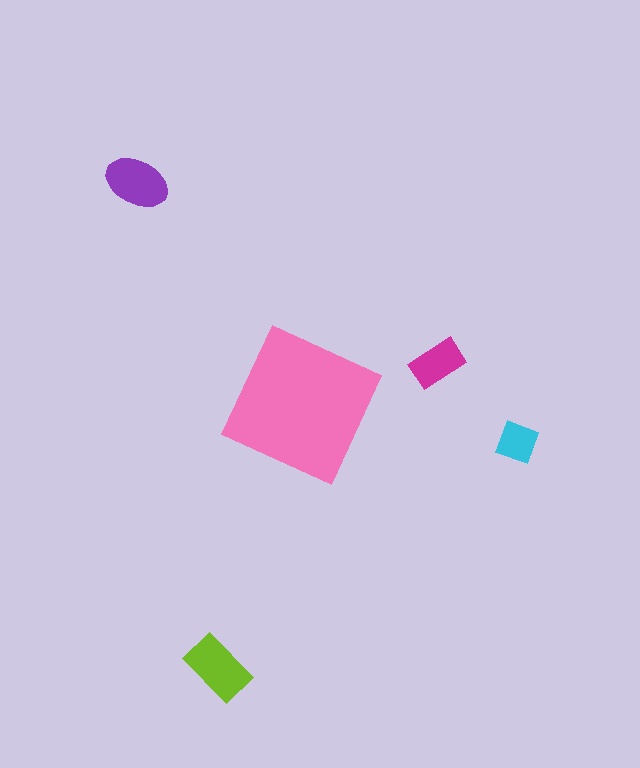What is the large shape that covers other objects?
A pink diamond.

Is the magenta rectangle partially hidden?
No, the magenta rectangle is fully visible.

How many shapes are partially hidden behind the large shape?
0 shapes are partially hidden.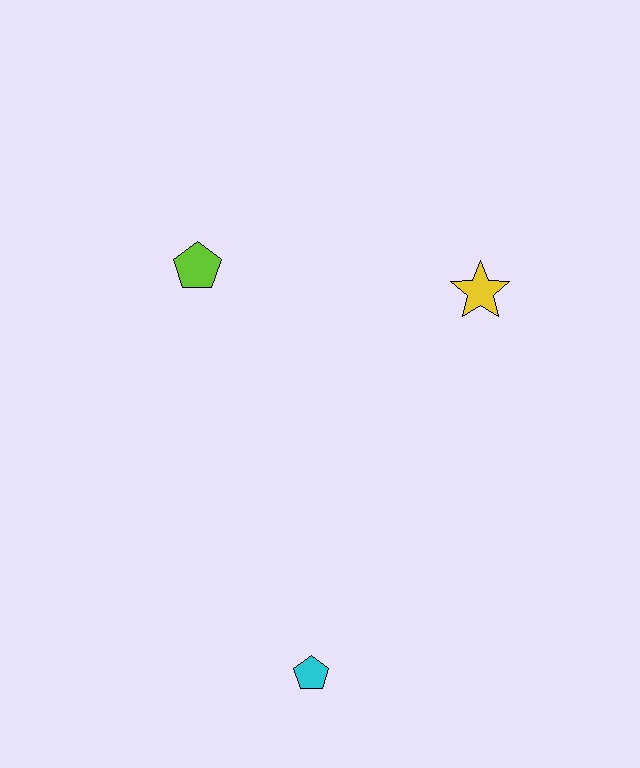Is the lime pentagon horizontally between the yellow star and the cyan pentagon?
No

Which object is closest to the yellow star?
The lime pentagon is closest to the yellow star.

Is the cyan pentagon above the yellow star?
No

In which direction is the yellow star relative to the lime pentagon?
The yellow star is to the right of the lime pentagon.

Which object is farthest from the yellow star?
The cyan pentagon is farthest from the yellow star.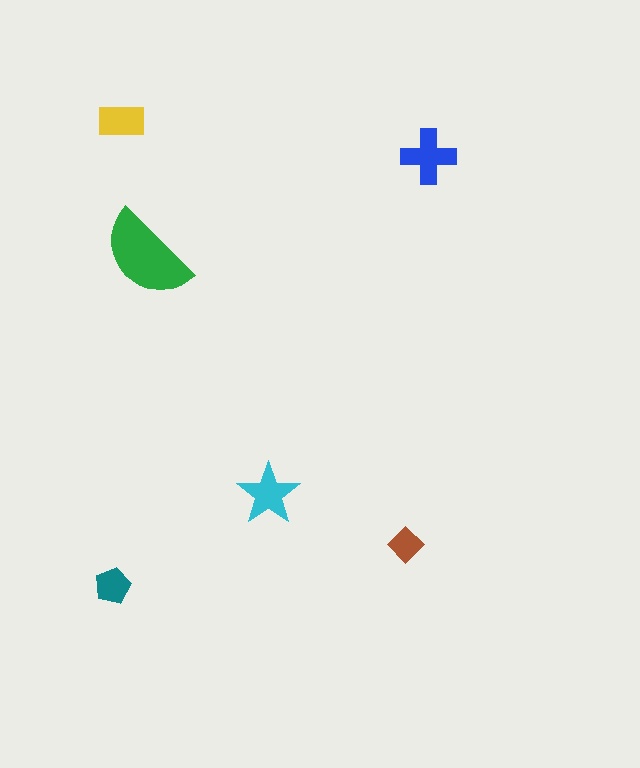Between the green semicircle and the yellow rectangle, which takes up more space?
The green semicircle.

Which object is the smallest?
The brown diamond.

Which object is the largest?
The green semicircle.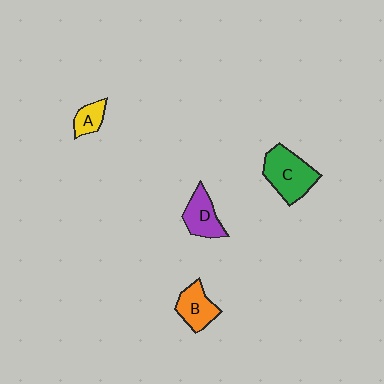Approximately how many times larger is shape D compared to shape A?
Approximately 1.7 times.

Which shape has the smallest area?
Shape A (yellow).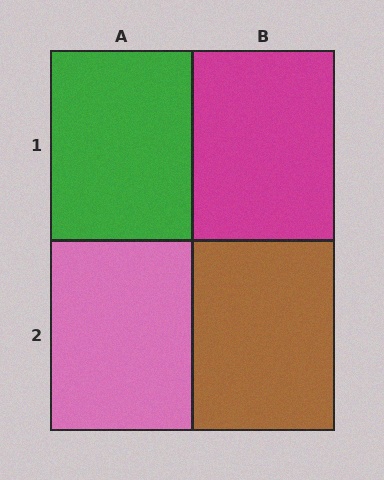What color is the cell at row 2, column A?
Pink.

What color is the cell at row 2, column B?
Brown.